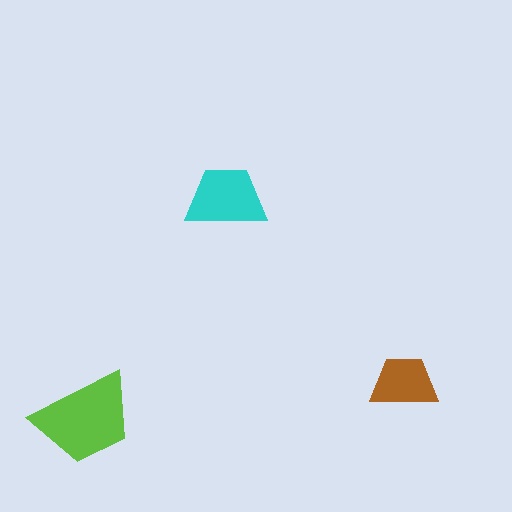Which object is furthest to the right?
The brown trapezoid is rightmost.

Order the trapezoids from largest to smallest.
the lime one, the cyan one, the brown one.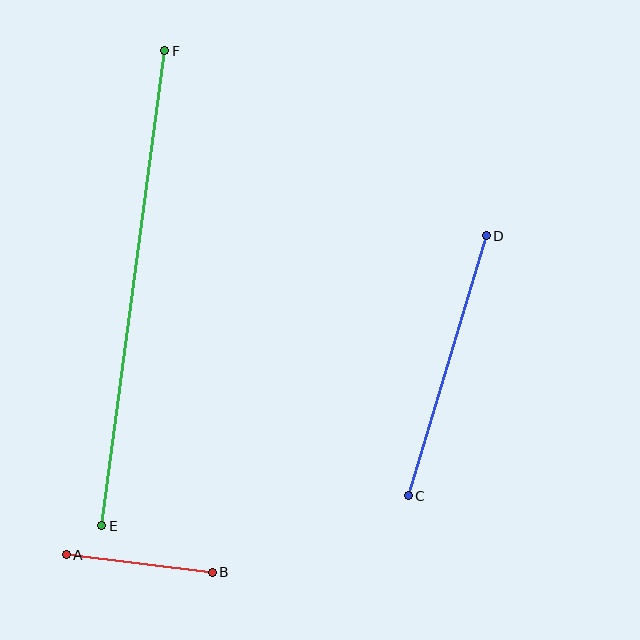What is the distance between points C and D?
The distance is approximately 272 pixels.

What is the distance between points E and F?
The distance is approximately 479 pixels.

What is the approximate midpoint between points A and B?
The midpoint is at approximately (139, 564) pixels.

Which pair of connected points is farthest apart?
Points E and F are farthest apart.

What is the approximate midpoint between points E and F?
The midpoint is at approximately (133, 288) pixels.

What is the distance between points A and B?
The distance is approximately 147 pixels.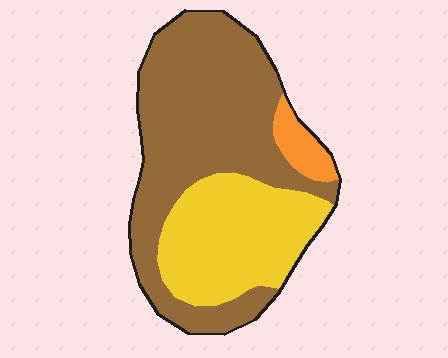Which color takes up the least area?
Orange, at roughly 5%.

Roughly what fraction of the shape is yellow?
Yellow covers about 35% of the shape.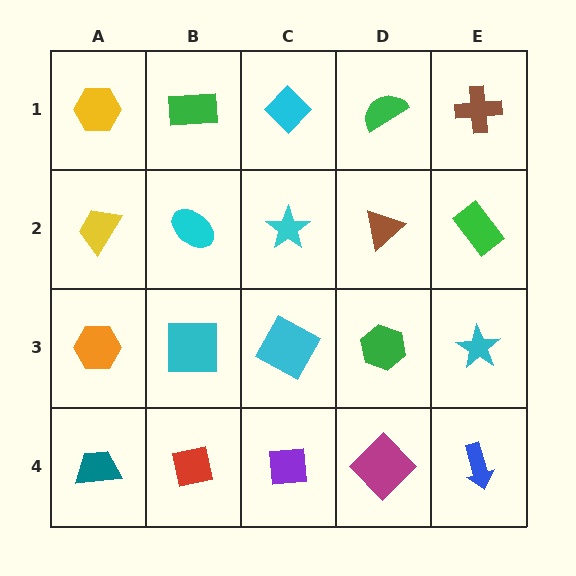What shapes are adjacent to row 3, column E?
A green rectangle (row 2, column E), a blue arrow (row 4, column E), a green hexagon (row 3, column D).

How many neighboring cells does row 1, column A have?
2.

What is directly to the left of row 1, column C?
A green rectangle.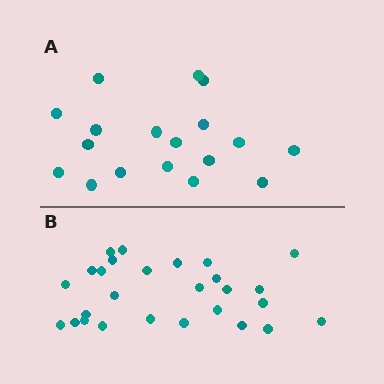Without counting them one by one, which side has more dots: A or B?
Region B (the bottom region) has more dots.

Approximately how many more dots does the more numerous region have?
Region B has roughly 8 or so more dots than region A.